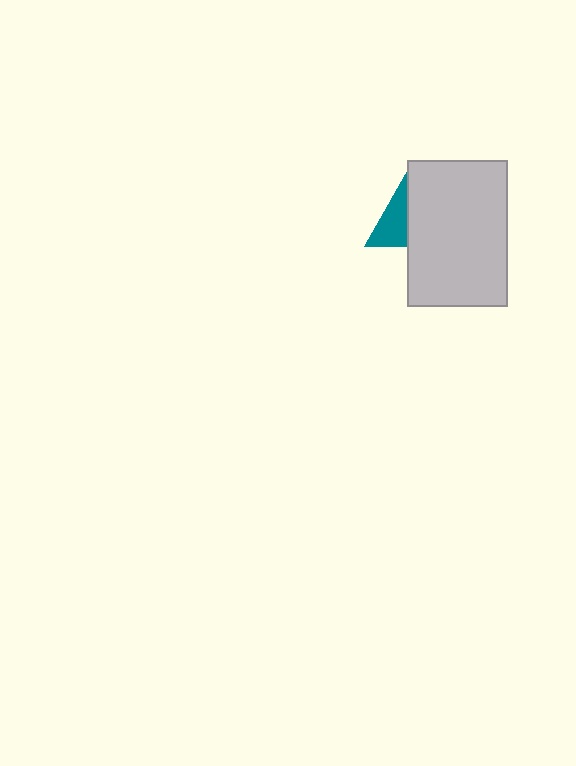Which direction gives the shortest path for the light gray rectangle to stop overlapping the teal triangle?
Moving right gives the shortest separation.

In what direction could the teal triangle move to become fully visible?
The teal triangle could move left. That would shift it out from behind the light gray rectangle entirely.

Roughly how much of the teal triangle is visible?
A small part of it is visible (roughly 38%).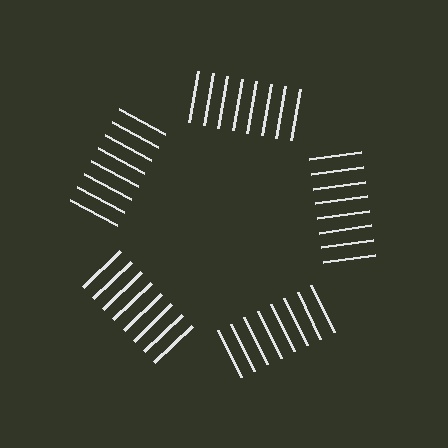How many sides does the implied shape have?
5 sides — the line-ends trace a pentagon.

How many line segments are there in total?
40 — 8 along each of the 5 edges.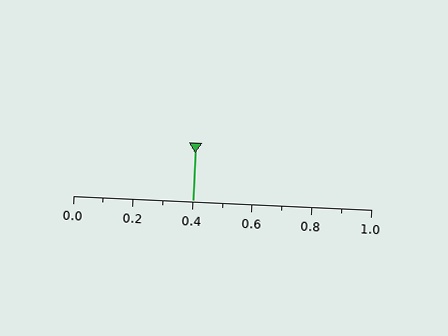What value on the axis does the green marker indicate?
The marker indicates approximately 0.4.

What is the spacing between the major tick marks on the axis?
The major ticks are spaced 0.2 apart.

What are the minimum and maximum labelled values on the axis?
The axis runs from 0.0 to 1.0.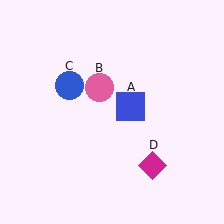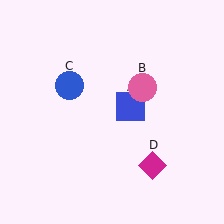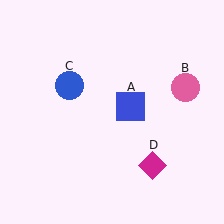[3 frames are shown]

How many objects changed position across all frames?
1 object changed position: pink circle (object B).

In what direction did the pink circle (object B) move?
The pink circle (object B) moved right.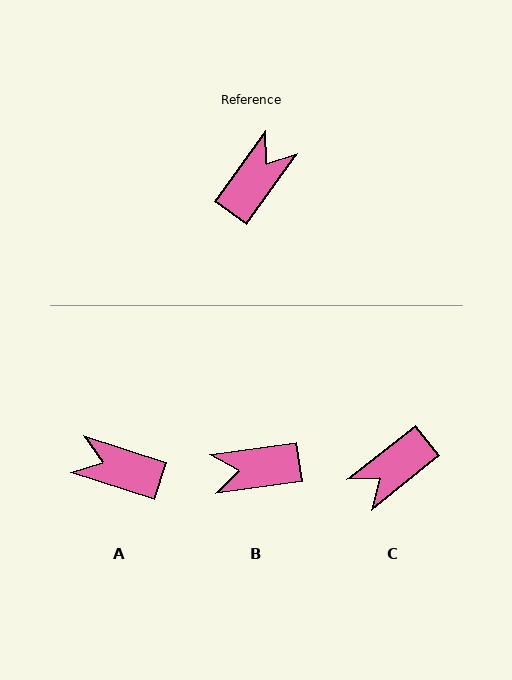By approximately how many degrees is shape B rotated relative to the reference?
Approximately 133 degrees counter-clockwise.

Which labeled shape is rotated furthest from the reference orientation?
C, about 164 degrees away.